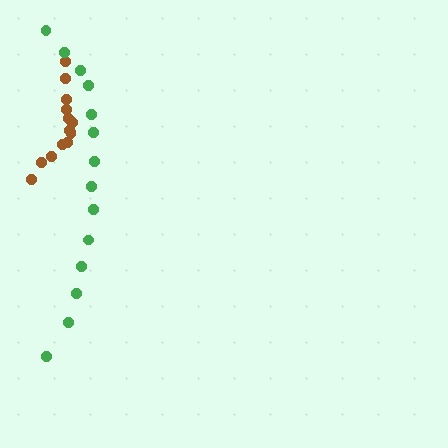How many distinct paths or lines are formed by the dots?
There are 2 distinct paths.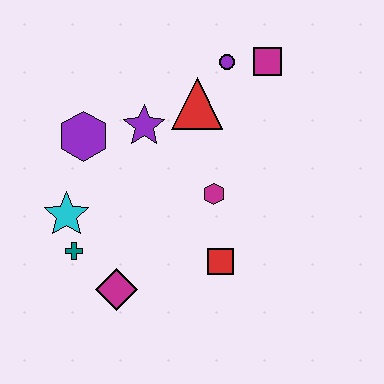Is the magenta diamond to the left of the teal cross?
No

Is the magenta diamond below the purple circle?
Yes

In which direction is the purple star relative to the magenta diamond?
The purple star is above the magenta diamond.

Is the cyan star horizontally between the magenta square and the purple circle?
No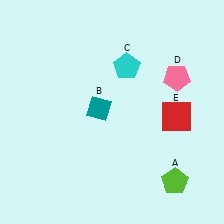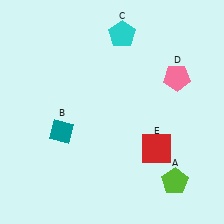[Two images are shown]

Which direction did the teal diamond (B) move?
The teal diamond (B) moved left.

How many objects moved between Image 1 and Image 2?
3 objects moved between the two images.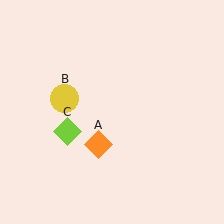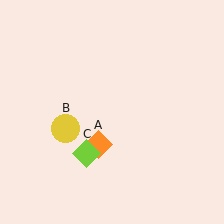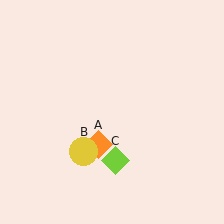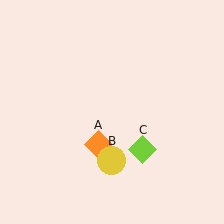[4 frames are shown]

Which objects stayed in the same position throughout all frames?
Orange diamond (object A) remained stationary.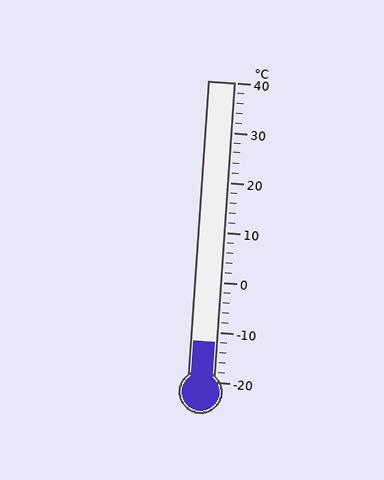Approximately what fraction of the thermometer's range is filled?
The thermometer is filled to approximately 15% of its range.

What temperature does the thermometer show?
The thermometer shows approximately -12°C.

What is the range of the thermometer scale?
The thermometer scale ranges from -20°C to 40°C.